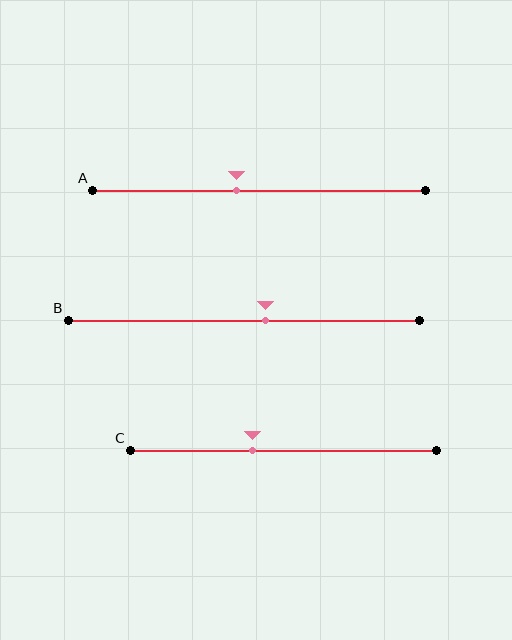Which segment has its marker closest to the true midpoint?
Segment B has its marker closest to the true midpoint.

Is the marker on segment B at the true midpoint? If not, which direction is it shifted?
No, the marker on segment B is shifted to the right by about 6% of the segment length.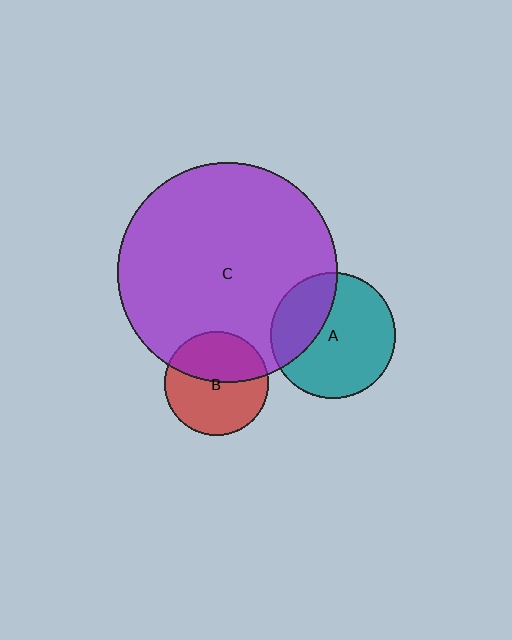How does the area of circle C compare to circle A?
Approximately 3.1 times.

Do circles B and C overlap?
Yes.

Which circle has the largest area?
Circle C (purple).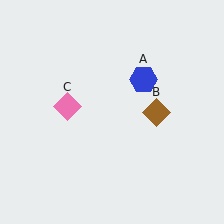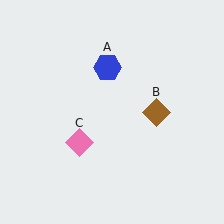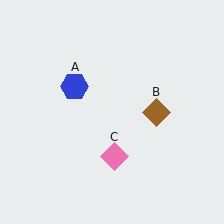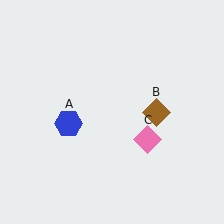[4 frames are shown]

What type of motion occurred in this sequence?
The blue hexagon (object A), pink diamond (object C) rotated counterclockwise around the center of the scene.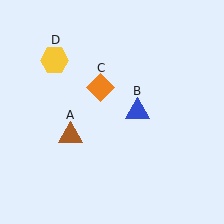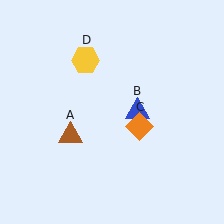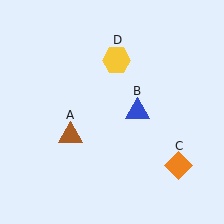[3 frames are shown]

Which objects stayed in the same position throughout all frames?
Brown triangle (object A) and blue triangle (object B) remained stationary.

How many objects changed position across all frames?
2 objects changed position: orange diamond (object C), yellow hexagon (object D).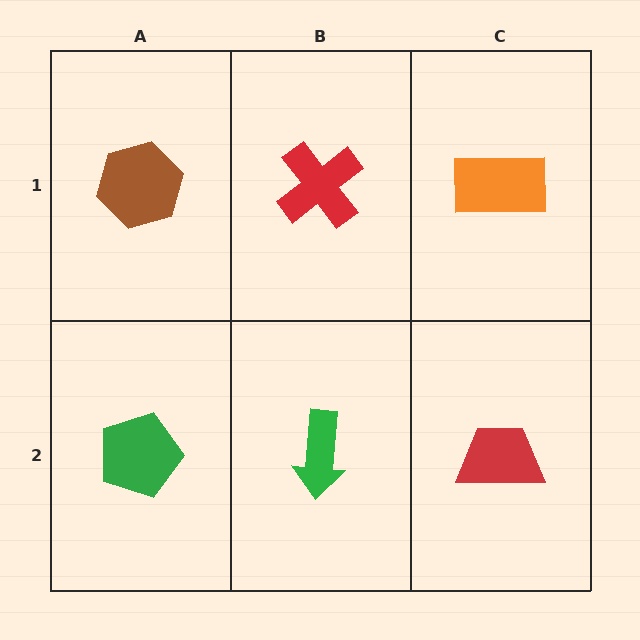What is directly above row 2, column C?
An orange rectangle.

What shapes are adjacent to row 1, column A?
A green pentagon (row 2, column A), a red cross (row 1, column B).